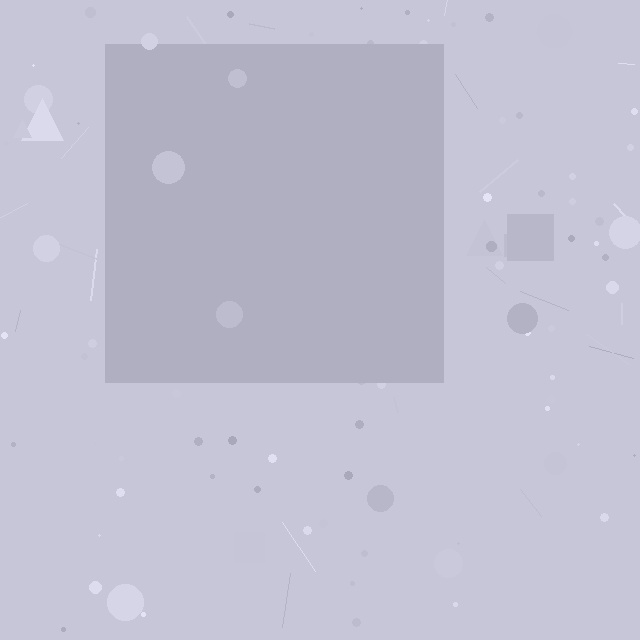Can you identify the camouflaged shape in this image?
The camouflaged shape is a square.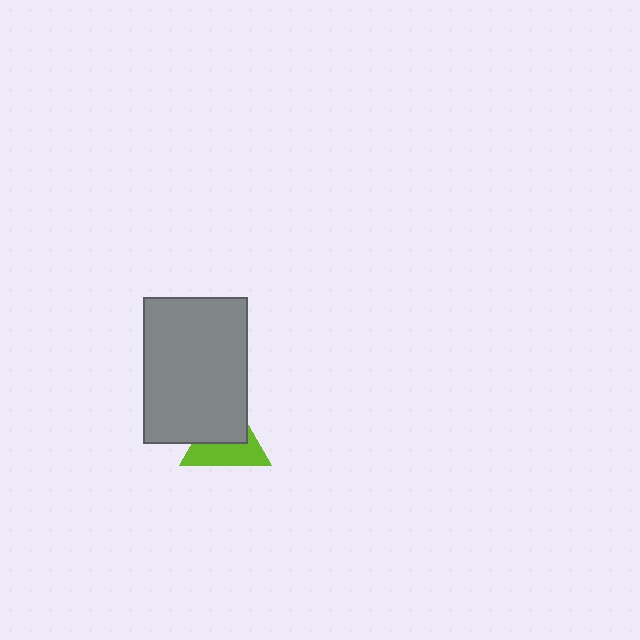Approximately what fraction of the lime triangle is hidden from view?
Roughly 50% of the lime triangle is hidden behind the gray rectangle.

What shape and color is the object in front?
The object in front is a gray rectangle.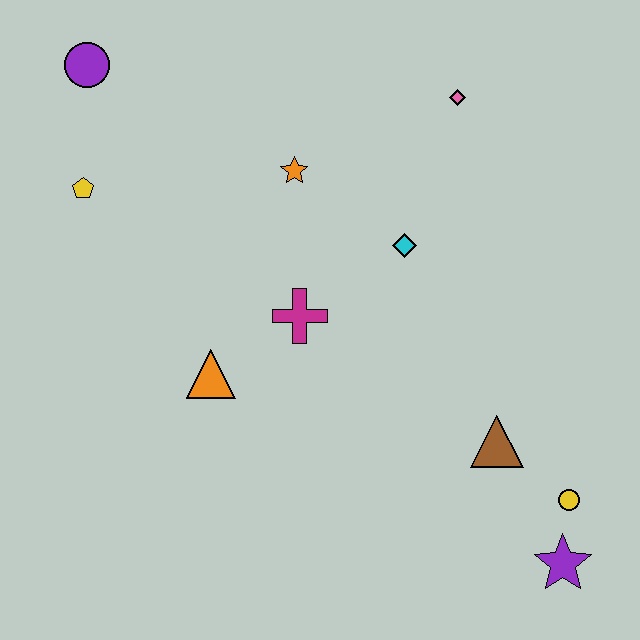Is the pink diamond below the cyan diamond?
No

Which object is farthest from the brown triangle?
The purple circle is farthest from the brown triangle.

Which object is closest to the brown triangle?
The yellow circle is closest to the brown triangle.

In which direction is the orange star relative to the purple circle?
The orange star is to the right of the purple circle.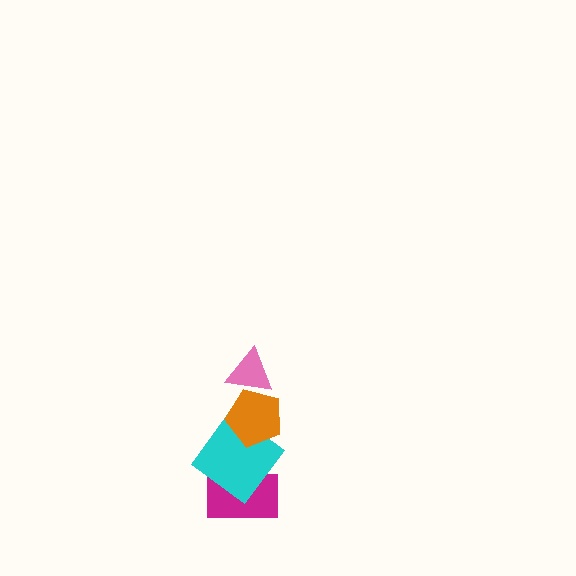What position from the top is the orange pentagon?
The orange pentagon is 2nd from the top.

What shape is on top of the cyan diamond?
The orange pentagon is on top of the cyan diamond.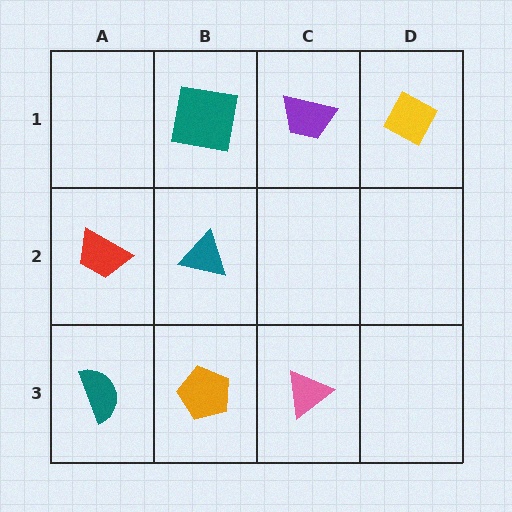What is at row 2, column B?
A teal triangle.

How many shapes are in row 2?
2 shapes.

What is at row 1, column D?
A yellow diamond.